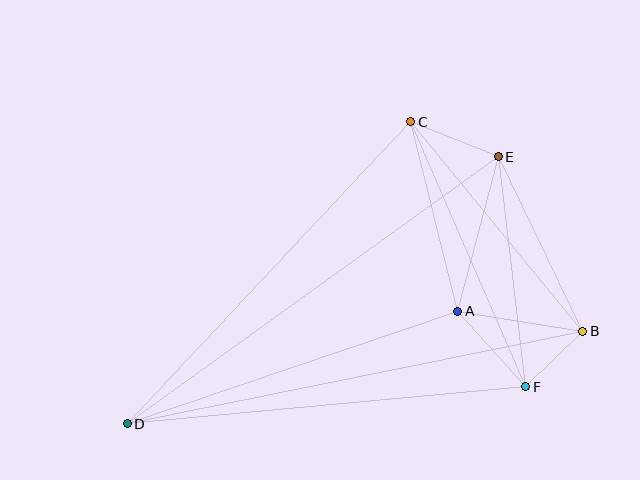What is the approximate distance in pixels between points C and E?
The distance between C and E is approximately 94 pixels.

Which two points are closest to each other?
Points B and F are closest to each other.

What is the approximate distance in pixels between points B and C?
The distance between B and C is approximately 271 pixels.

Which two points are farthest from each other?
Points B and D are farthest from each other.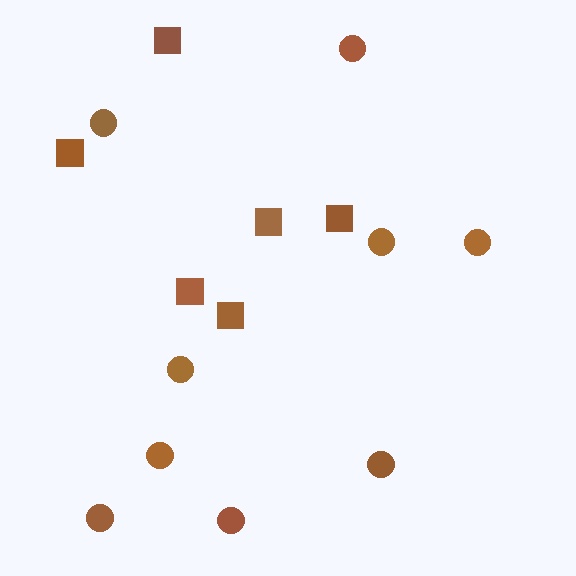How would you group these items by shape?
There are 2 groups: one group of circles (9) and one group of squares (6).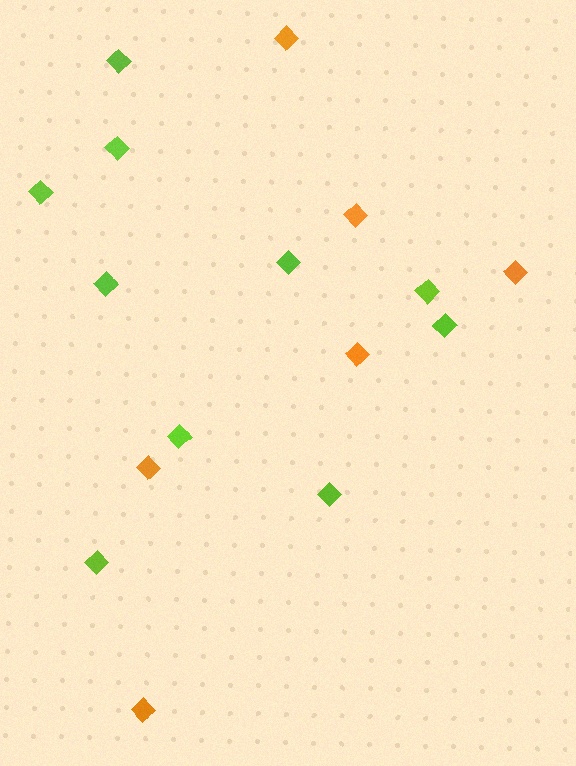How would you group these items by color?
There are 2 groups: one group of lime diamonds (10) and one group of orange diamonds (6).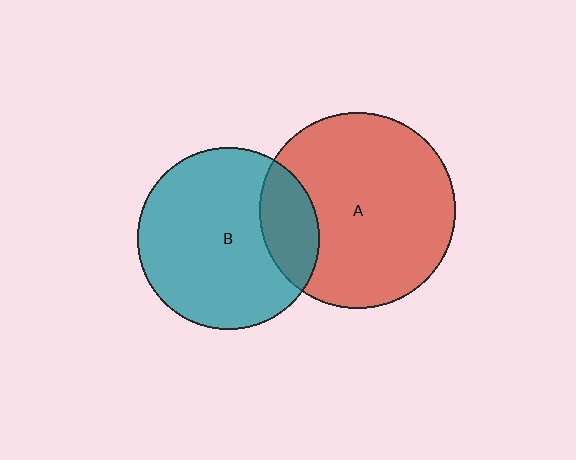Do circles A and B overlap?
Yes.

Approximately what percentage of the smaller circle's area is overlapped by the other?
Approximately 20%.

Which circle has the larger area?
Circle A (red).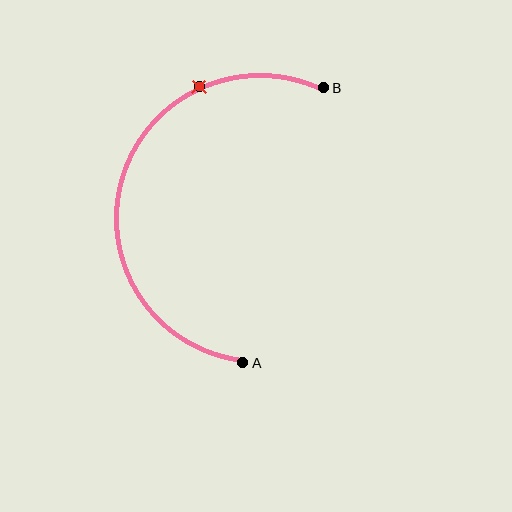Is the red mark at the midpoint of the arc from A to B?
No. The red mark lies on the arc but is closer to endpoint B. The arc midpoint would be at the point on the curve equidistant along the arc from both A and B.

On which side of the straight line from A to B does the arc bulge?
The arc bulges to the left of the straight line connecting A and B.